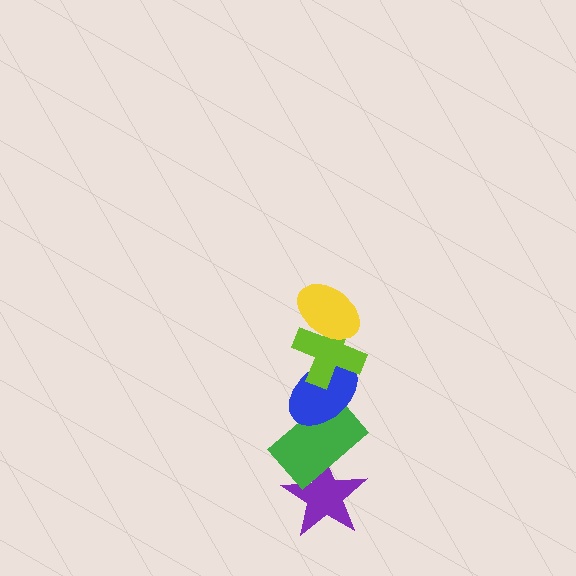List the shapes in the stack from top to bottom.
From top to bottom: the yellow ellipse, the lime cross, the blue ellipse, the green rectangle, the purple star.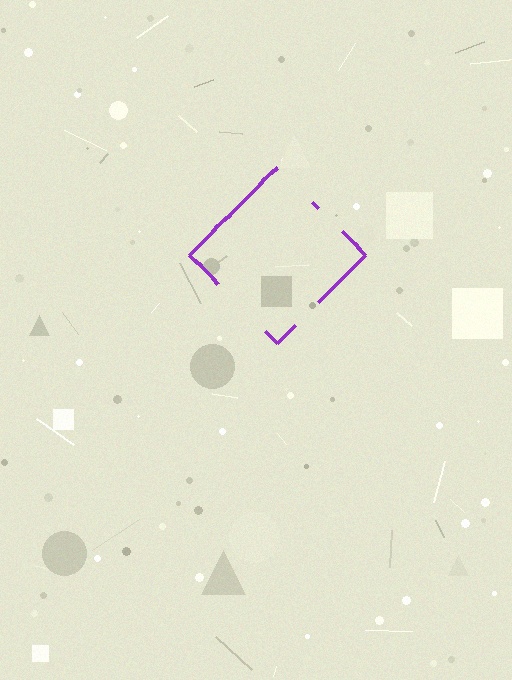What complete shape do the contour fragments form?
The contour fragments form a diamond.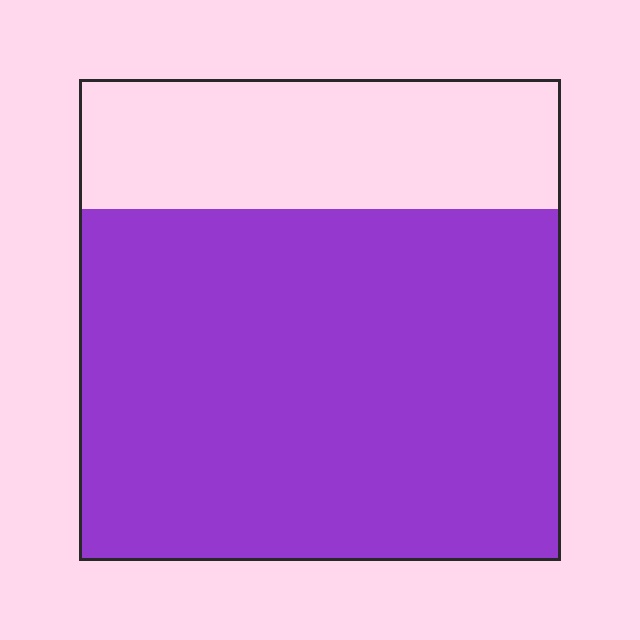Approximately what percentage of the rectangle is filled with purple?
Approximately 75%.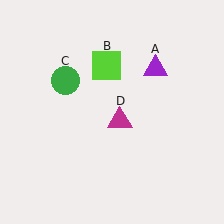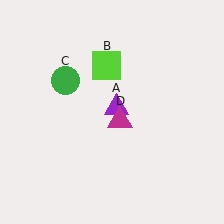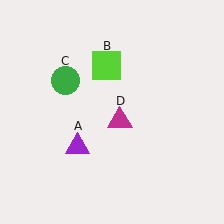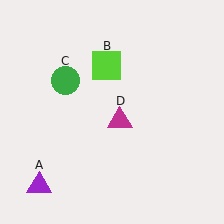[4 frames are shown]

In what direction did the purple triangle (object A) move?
The purple triangle (object A) moved down and to the left.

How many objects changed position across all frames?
1 object changed position: purple triangle (object A).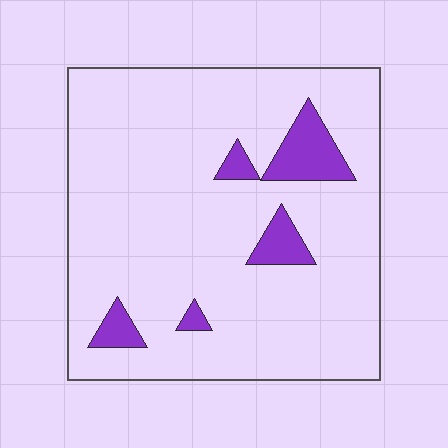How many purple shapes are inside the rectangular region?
5.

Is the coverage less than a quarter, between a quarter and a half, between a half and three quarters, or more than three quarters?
Less than a quarter.